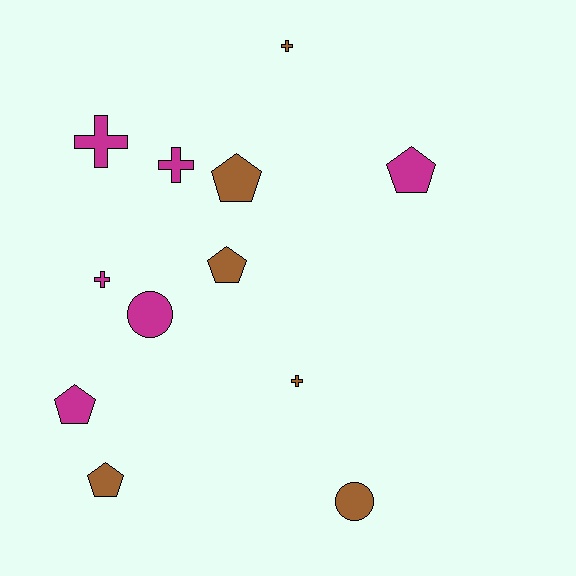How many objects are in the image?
There are 12 objects.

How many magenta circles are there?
There is 1 magenta circle.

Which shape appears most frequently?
Pentagon, with 5 objects.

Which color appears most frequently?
Magenta, with 6 objects.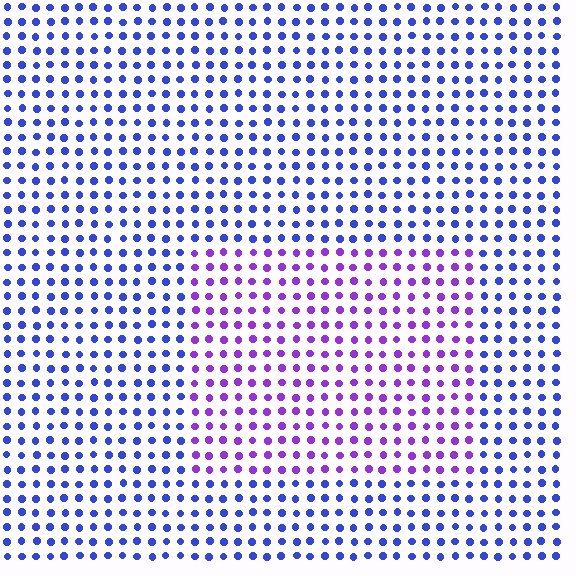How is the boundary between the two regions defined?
The boundary is defined purely by a slight shift in hue (about 45 degrees). Spacing, size, and orientation are identical on both sides.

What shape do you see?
I see a rectangle.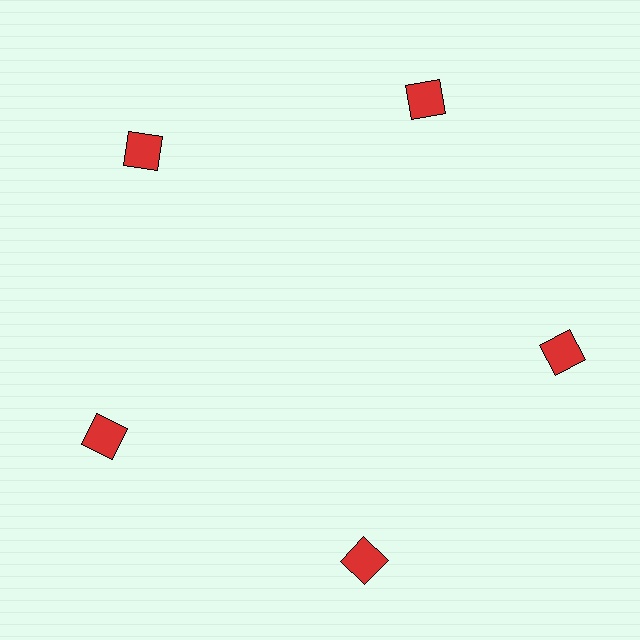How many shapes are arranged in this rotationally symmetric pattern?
There are 5 shapes, arranged in 5 groups of 1.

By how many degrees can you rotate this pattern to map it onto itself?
The pattern maps onto itself every 72 degrees of rotation.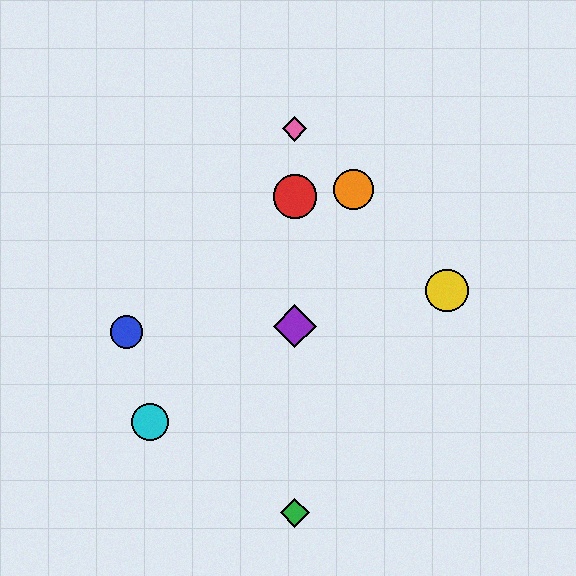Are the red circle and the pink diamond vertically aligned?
Yes, both are at x≈295.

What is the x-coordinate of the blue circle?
The blue circle is at x≈126.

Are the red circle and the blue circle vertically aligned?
No, the red circle is at x≈295 and the blue circle is at x≈126.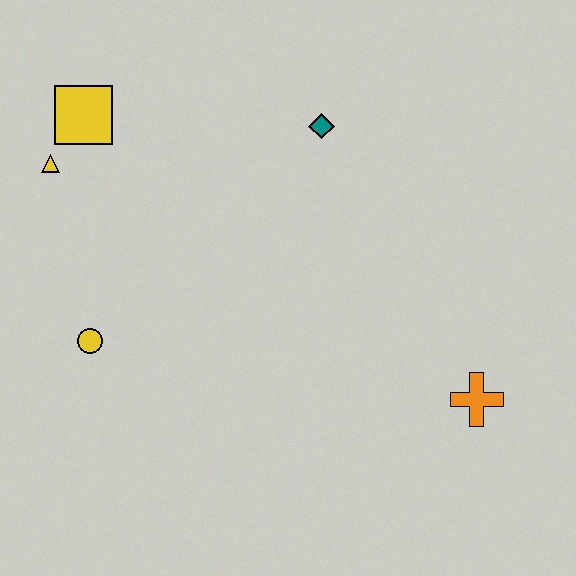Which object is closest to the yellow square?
The yellow triangle is closest to the yellow square.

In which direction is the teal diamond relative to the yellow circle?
The teal diamond is to the right of the yellow circle.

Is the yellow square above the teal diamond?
Yes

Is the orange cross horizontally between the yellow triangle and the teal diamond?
No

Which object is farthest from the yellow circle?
The orange cross is farthest from the yellow circle.